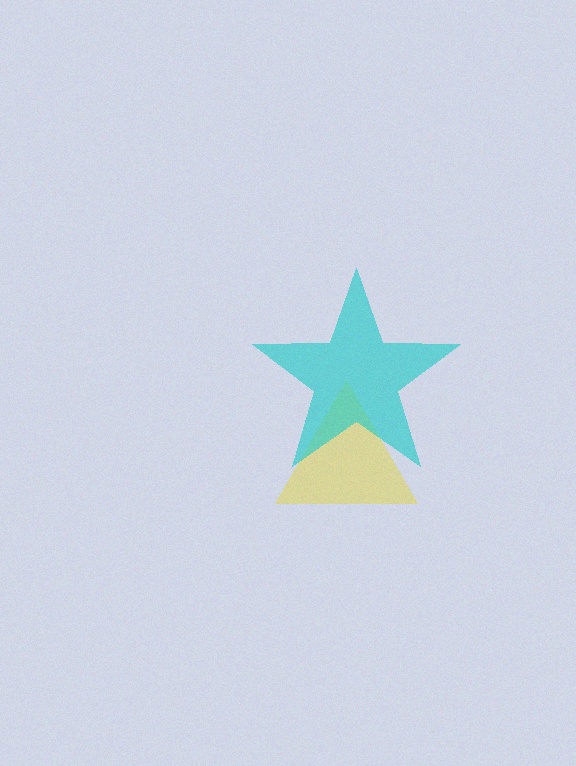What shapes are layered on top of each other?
The layered shapes are: a yellow triangle, a cyan star.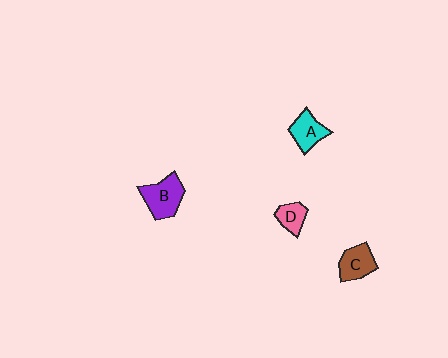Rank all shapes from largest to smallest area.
From largest to smallest: B (purple), C (brown), A (cyan), D (pink).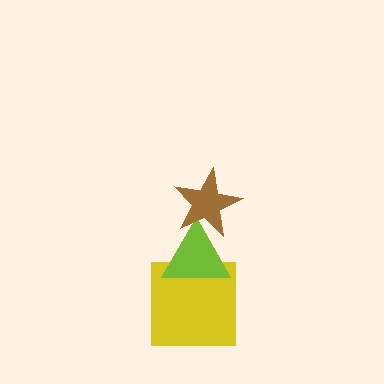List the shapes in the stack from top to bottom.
From top to bottom: the brown star, the lime triangle, the yellow square.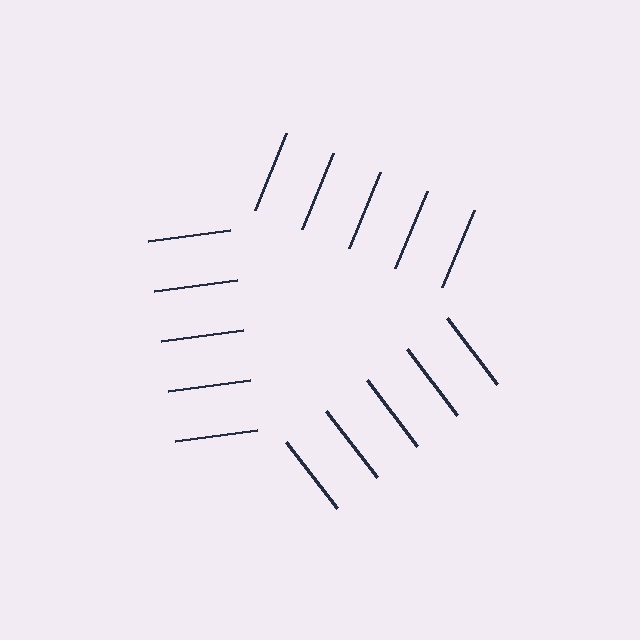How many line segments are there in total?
15 — 5 along each of the 3 edges.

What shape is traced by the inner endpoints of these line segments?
An illusory triangle — the line segments terminate on its edges but no continuous stroke is drawn.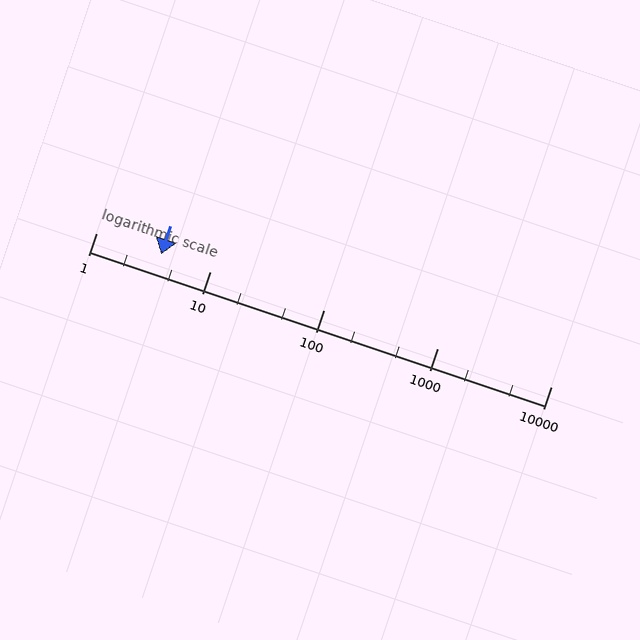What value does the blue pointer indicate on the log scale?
The pointer indicates approximately 3.7.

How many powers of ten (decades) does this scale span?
The scale spans 4 decades, from 1 to 10000.